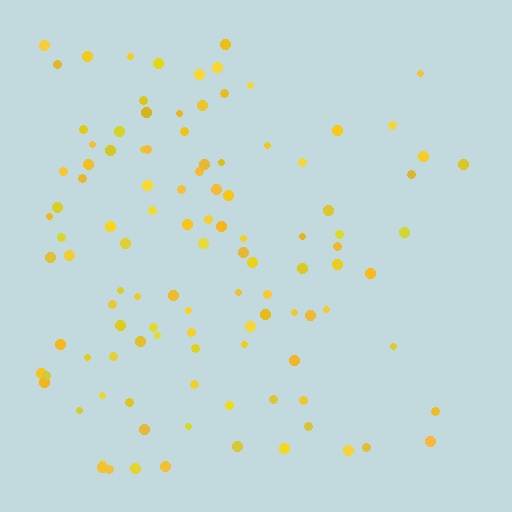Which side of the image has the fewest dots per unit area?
The right.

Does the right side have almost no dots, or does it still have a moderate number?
Still a moderate number, just noticeably fewer than the left.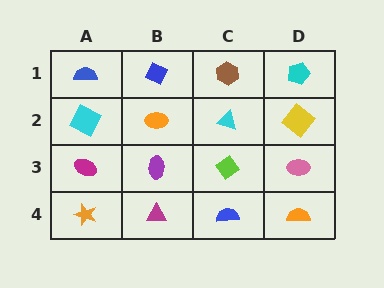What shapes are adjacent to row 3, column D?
A yellow diamond (row 2, column D), an orange semicircle (row 4, column D), a lime diamond (row 3, column C).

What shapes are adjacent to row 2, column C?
A brown hexagon (row 1, column C), a lime diamond (row 3, column C), an orange ellipse (row 2, column B), a yellow diamond (row 2, column D).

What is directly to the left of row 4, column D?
A blue semicircle.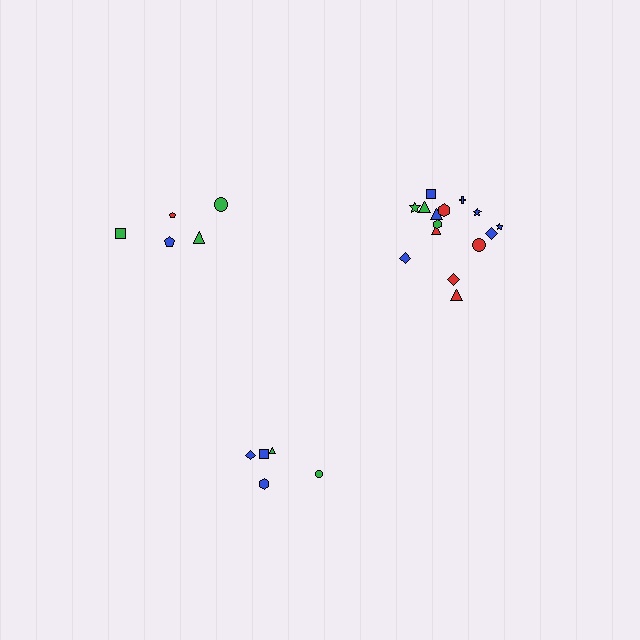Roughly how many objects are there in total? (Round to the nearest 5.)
Roughly 25 objects in total.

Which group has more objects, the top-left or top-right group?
The top-right group.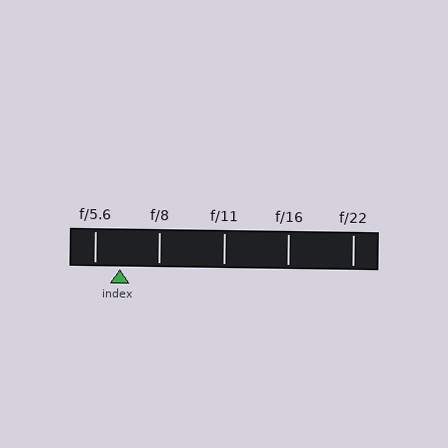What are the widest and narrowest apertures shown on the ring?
The widest aperture shown is f/5.6 and the narrowest is f/22.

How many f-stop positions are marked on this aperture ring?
There are 5 f-stop positions marked.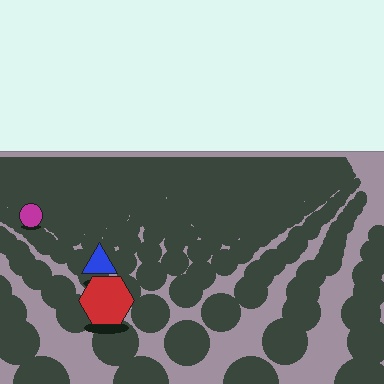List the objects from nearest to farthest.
From nearest to farthest: the red hexagon, the blue triangle, the magenta circle.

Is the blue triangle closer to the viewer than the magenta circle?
Yes. The blue triangle is closer — you can tell from the texture gradient: the ground texture is coarser near it.